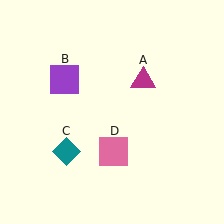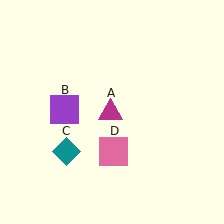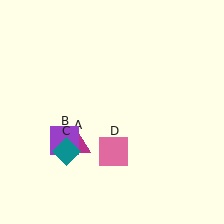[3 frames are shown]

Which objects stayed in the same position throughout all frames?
Teal diamond (object C) and pink square (object D) remained stationary.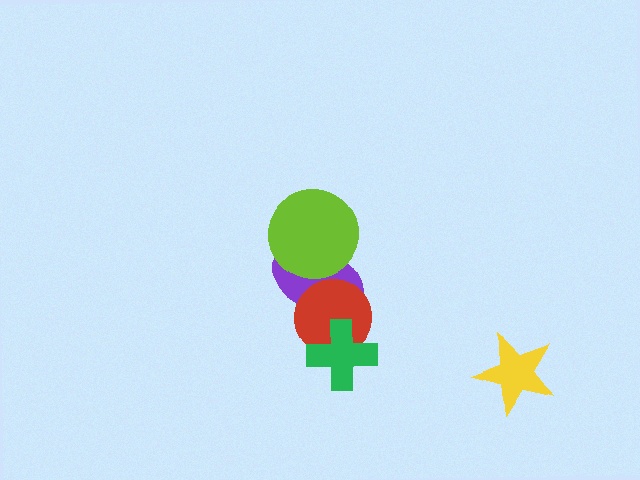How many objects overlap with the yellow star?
0 objects overlap with the yellow star.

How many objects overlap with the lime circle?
1 object overlaps with the lime circle.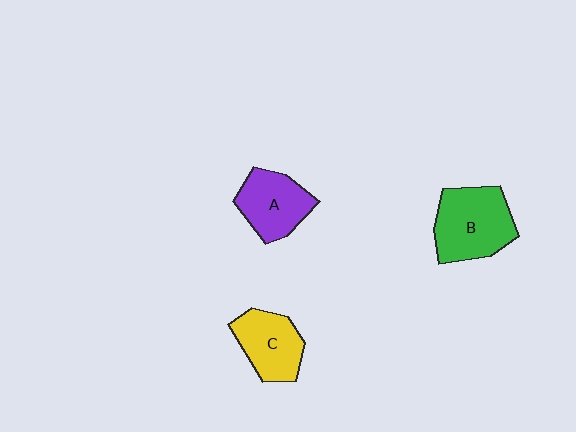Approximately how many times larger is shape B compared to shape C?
Approximately 1.3 times.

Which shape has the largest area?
Shape B (green).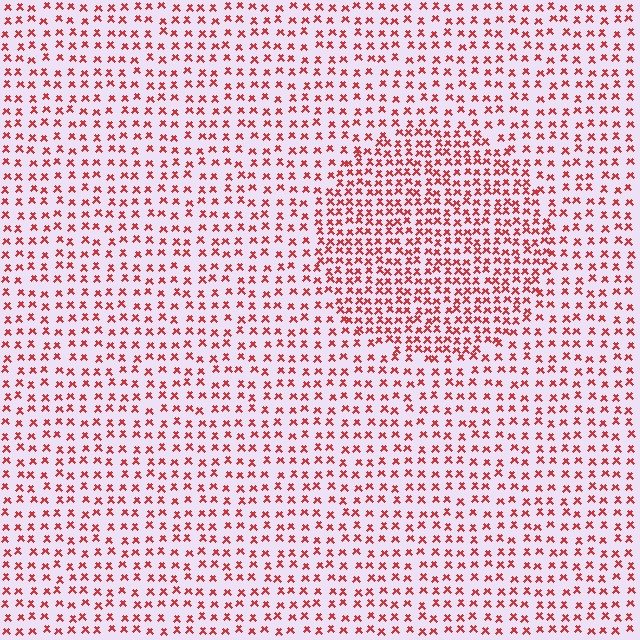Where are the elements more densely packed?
The elements are more densely packed inside the circle boundary.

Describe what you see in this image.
The image contains small red elements arranged at two different densities. A circle-shaped region is visible where the elements are more densely packed than the surrounding area.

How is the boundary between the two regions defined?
The boundary is defined by a change in element density (approximately 1.7x ratio). All elements are the same color, size, and shape.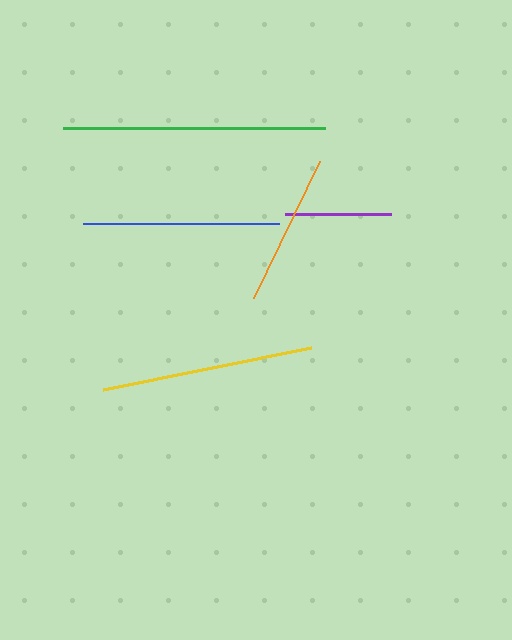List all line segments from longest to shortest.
From longest to shortest: green, yellow, blue, orange, purple.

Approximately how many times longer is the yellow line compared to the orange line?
The yellow line is approximately 1.4 times the length of the orange line.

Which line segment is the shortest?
The purple line is the shortest at approximately 107 pixels.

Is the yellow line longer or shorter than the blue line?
The yellow line is longer than the blue line.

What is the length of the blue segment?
The blue segment is approximately 196 pixels long.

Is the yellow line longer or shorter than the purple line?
The yellow line is longer than the purple line.